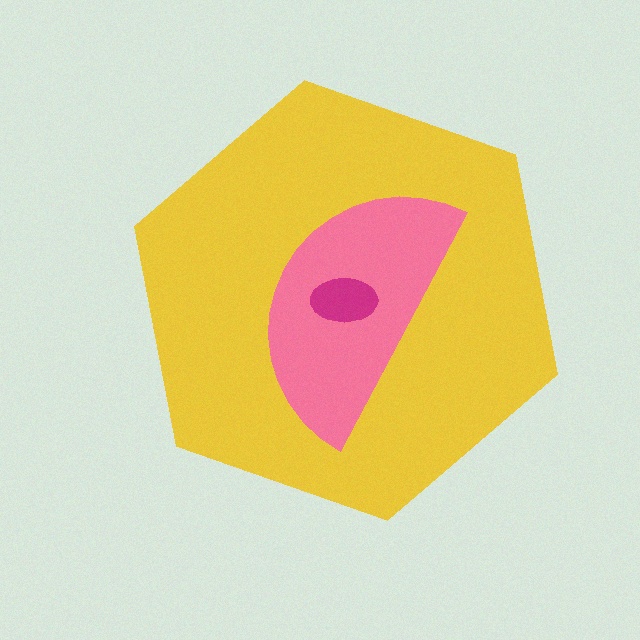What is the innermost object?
The magenta ellipse.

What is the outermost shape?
The yellow hexagon.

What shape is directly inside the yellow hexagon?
The pink semicircle.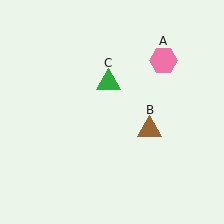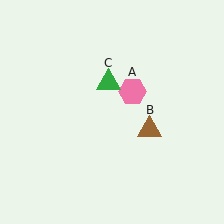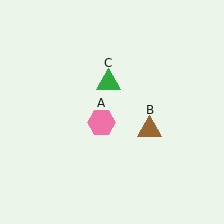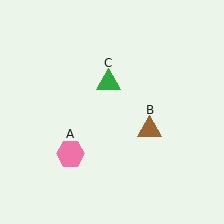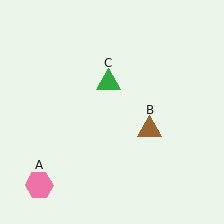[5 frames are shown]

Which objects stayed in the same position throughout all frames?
Brown triangle (object B) and green triangle (object C) remained stationary.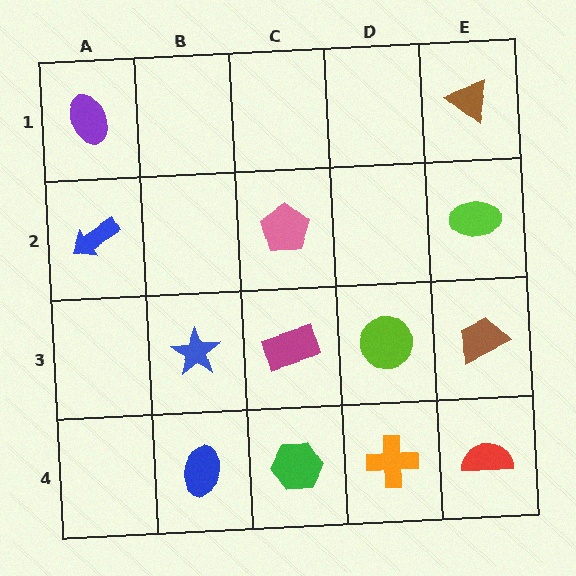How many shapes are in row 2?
3 shapes.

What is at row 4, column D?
An orange cross.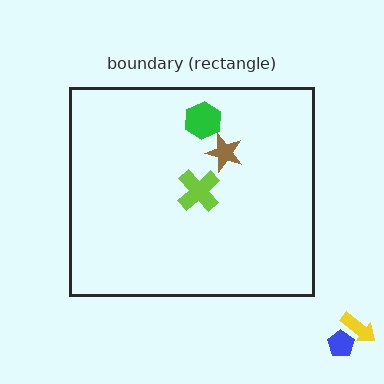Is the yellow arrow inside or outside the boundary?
Outside.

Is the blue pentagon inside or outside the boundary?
Outside.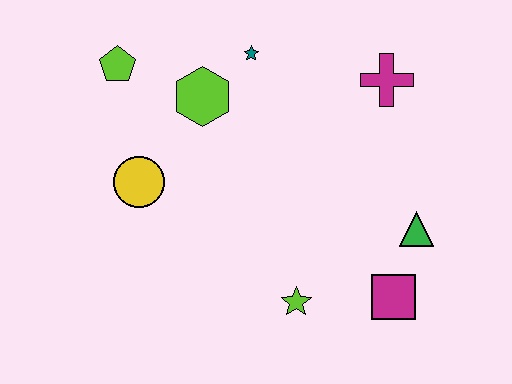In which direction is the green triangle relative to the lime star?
The green triangle is to the right of the lime star.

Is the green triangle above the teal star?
No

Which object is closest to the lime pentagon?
The lime hexagon is closest to the lime pentagon.